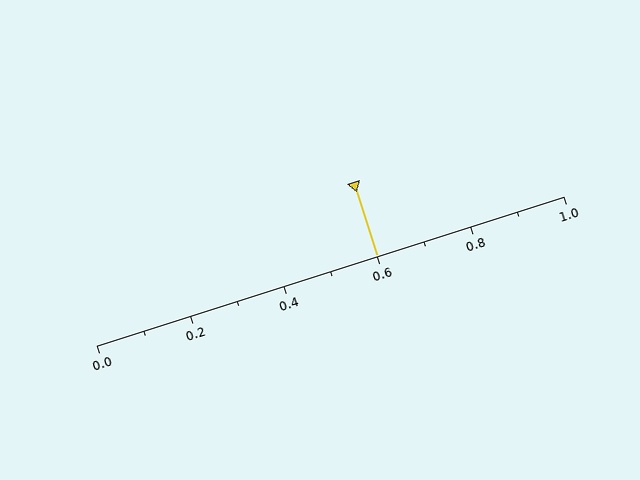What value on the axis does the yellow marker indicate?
The marker indicates approximately 0.6.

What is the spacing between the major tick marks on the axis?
The major ticks are spaced 0.2 apart.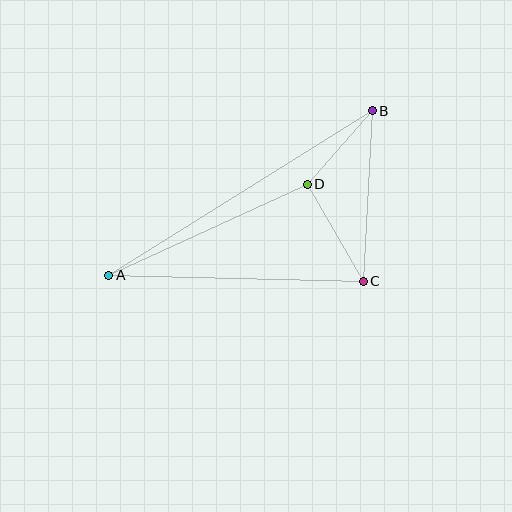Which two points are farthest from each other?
Points A and B are farthest from each other.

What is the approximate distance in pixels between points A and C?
The distance between A and C is approximately 255 pixels.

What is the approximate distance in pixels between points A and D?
The distance between A and D is approximately 218 pixels.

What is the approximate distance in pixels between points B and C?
The distance between B and C is approximately 171 pixels.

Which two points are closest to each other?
Points B and D are closest to each other.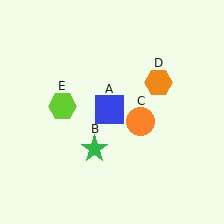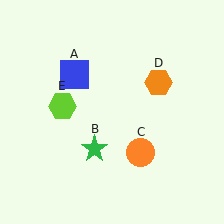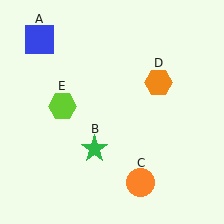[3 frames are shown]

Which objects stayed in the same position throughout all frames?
Green star (object B) and orange hexagon (object D) and lime hexagon (object E) remained stationary.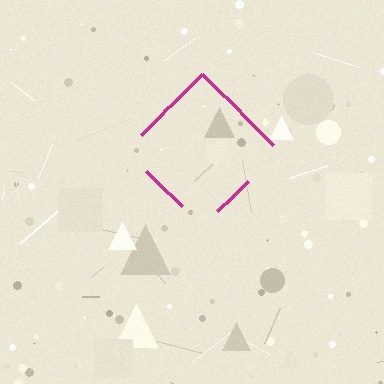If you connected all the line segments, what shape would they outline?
They would outline a diamond.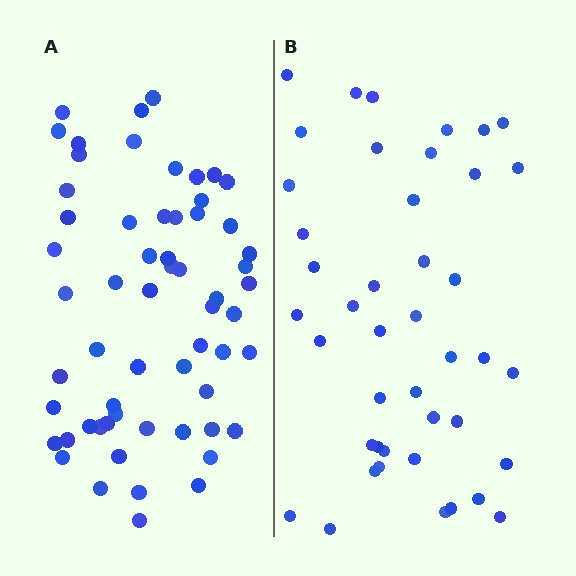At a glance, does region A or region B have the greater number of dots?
Region A (the left region) has more dots.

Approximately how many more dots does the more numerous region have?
Region A has approximately 15 more dots than region B.